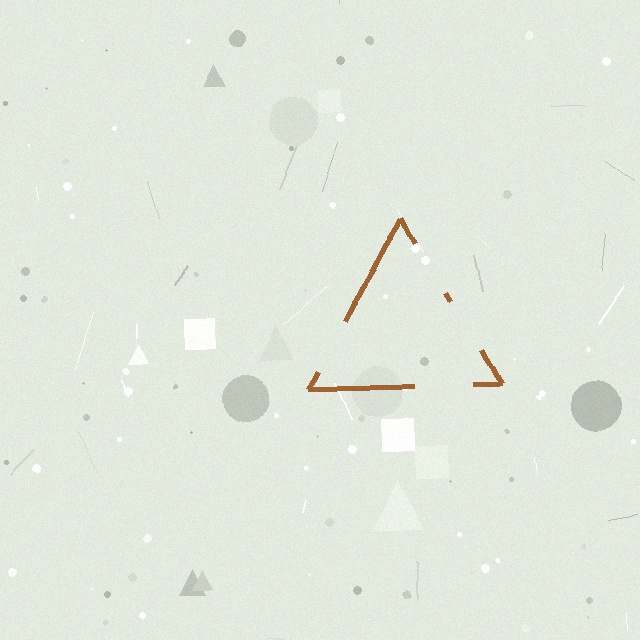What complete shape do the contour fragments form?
The contour fragments form a triangle.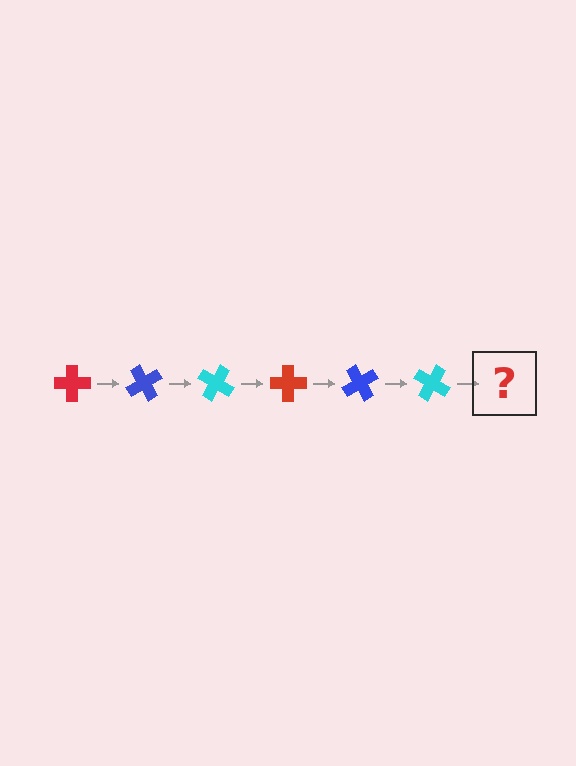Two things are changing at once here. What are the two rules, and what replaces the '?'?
The two rules are that it rotates 60 degrees each step and the color cycles through red, blue, and cyan. The '?' should be a red cross, rotated 360 degrees from the start.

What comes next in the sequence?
The next element should be a red cross, rotated 360 degrees from the start.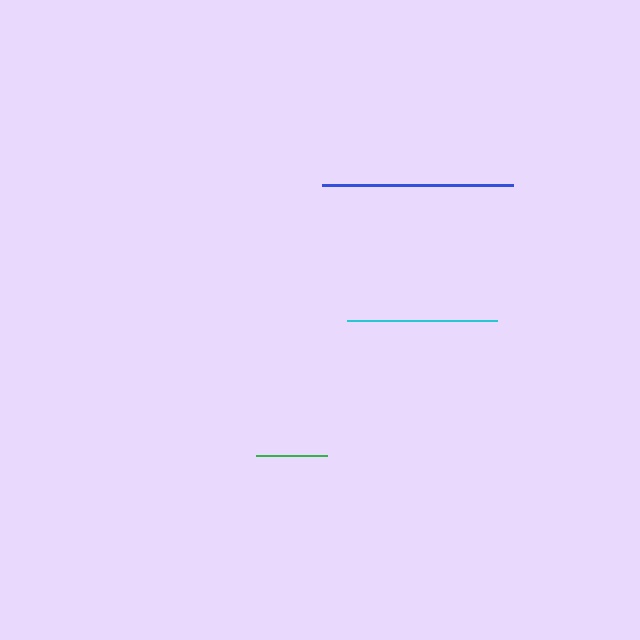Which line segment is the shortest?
The green line is the shortest at approximately 71 pixels.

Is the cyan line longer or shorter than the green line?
The cyan line is longer than the green line.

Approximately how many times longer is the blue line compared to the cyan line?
The blue line is approximately 1.3 times the length of the cyan line.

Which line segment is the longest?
The blue line is the longest at approximately 191 pixels.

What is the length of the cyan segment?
The cyan segment is approximately 150 pixels long.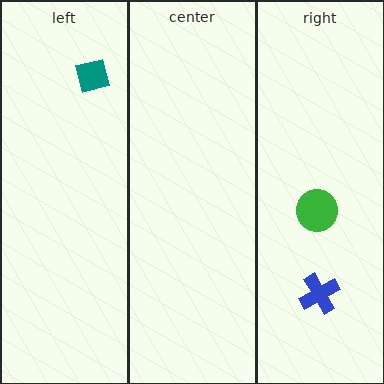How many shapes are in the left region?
1.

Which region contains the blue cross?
The right region.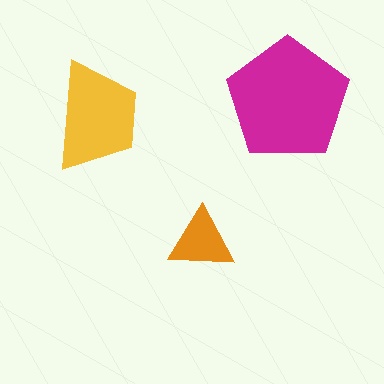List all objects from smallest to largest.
The orange triangle, the yellow trapezoid, the magenta pentagon.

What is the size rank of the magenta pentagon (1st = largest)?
1st.